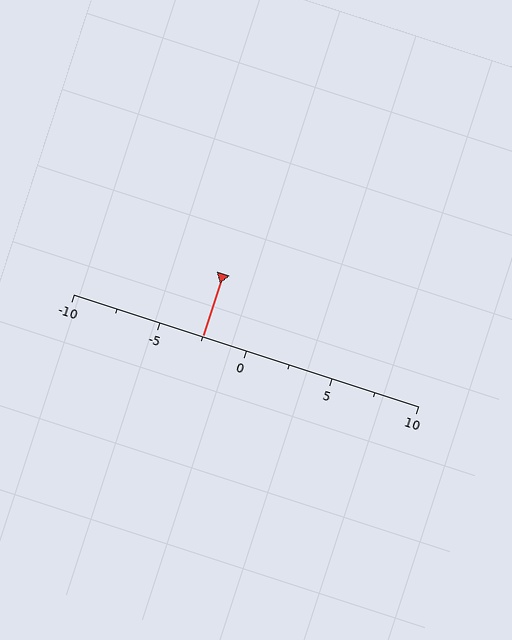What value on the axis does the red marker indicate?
The marker indicates approximately -2.5.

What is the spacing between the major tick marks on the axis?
The major ticks are spaced 5 apart.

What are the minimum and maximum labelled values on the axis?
The axis runs from -10 to 10.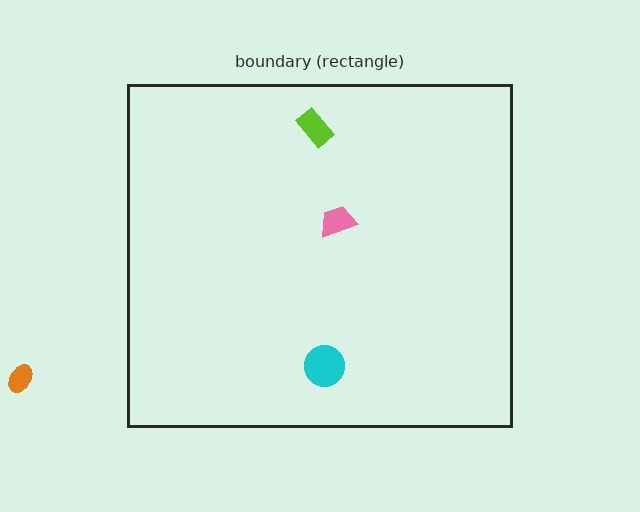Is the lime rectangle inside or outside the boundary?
Inside.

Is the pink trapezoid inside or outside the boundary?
Inside.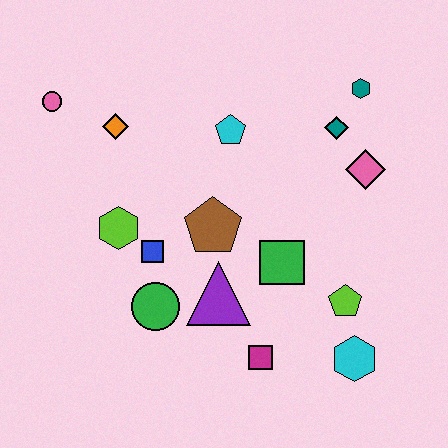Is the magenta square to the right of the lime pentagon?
No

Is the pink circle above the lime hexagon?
Yes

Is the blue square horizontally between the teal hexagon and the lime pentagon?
No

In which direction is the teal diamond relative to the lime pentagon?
The teal diamond is above the lime pentagon.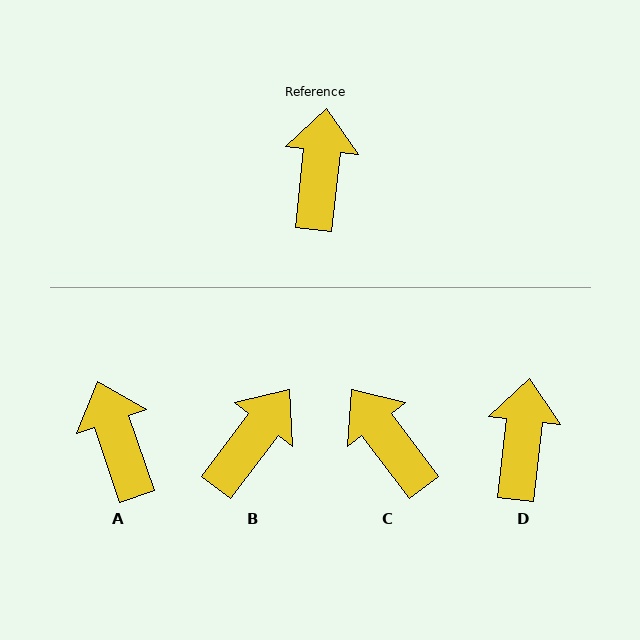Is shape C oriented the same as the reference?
No, it is off by about 43 degrees.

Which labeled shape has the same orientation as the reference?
D.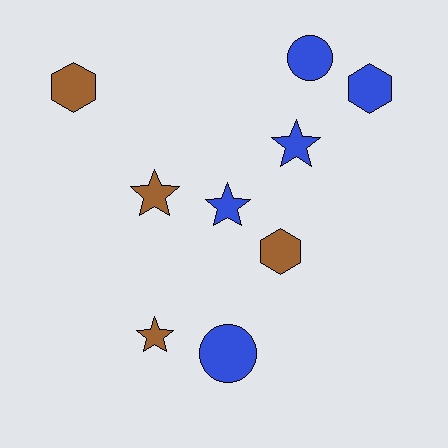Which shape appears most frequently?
Star, with 4 objects.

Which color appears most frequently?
Blue, with 5 objects.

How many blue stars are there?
There are 2 blue stars.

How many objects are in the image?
There are 9 objects.